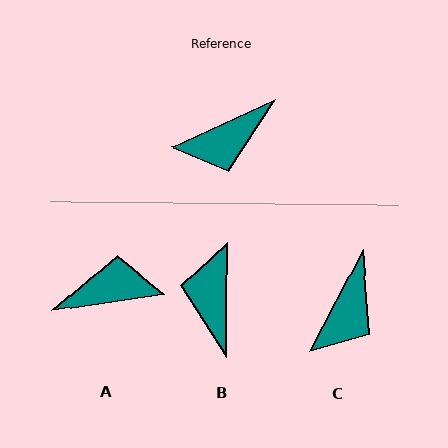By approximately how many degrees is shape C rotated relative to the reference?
Approximately 38 degrees counter-clockwise.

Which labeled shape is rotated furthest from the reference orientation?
A, about 164 degrees away.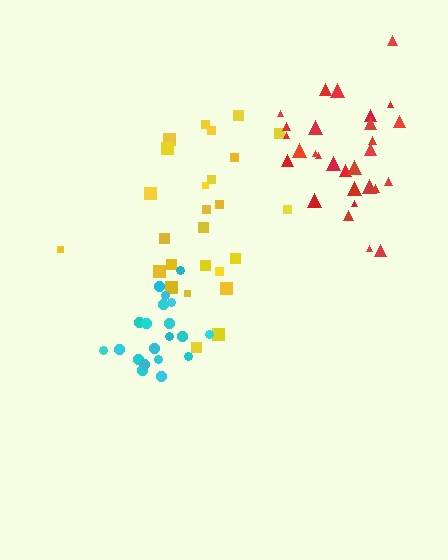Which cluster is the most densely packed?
Cyan.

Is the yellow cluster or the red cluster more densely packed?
Red.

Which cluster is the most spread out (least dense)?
Yellow.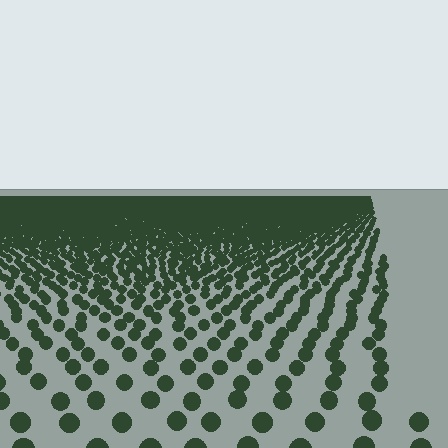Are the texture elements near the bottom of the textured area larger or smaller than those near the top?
Larger. Near the bottom, elements are closer to the viewer and appear at a bigger on-screen size.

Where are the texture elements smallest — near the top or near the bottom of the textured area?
Near the top.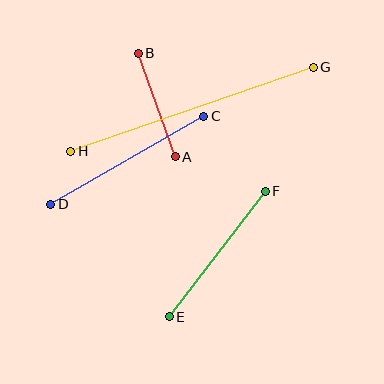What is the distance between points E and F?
The distance is approximately 158 pixels.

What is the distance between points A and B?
The distance is approximately 110 pixels.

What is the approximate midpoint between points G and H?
The midpoint is at approximately (192, 109) pixels.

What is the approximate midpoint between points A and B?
The midpoint is at approximately (157, 105) pixels.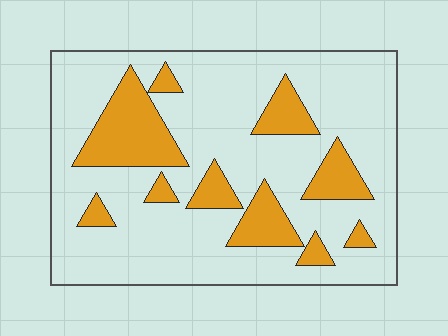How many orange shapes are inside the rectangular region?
10.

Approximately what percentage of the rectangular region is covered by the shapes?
Approximately 20%.